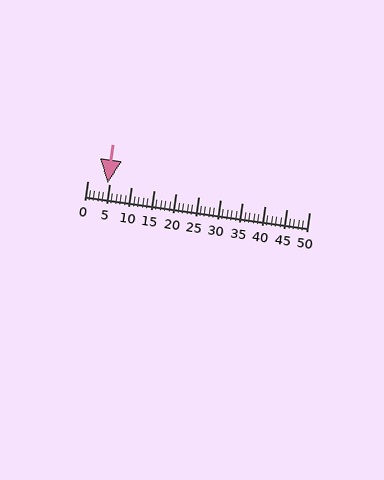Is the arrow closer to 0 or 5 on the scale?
The arrow is closer to 5.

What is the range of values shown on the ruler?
The ruler shows values from 0 to 50.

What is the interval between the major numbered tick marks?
The major tick marks are spaced 5 units apart.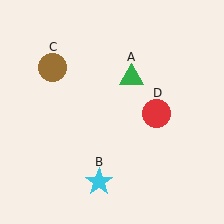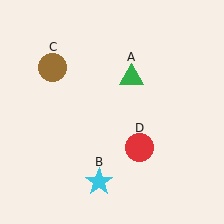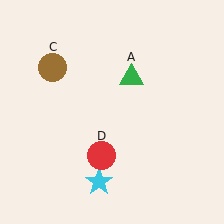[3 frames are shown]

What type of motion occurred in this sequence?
The red circle (object D) rotated clockwise around the center of the scene.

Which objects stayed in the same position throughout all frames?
Green triangle (object A) and cyan star (object B) and brown circle (object C) remained stationary.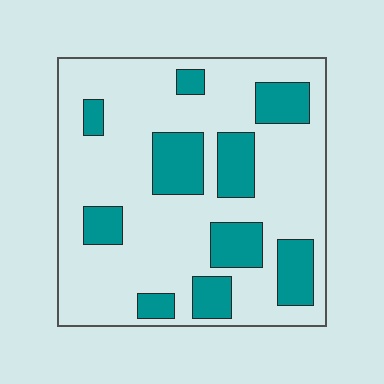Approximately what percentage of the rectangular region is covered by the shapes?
Approximately 25%.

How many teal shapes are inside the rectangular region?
10.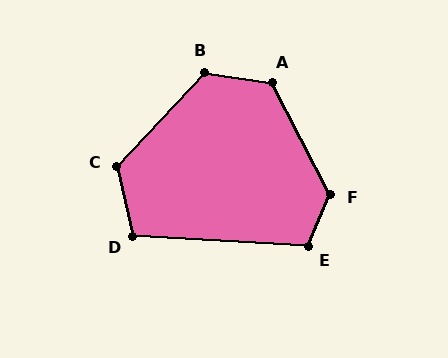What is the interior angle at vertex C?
Approximately 124 degrees (obtuse).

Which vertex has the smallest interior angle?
D, at approximately 106 degrees.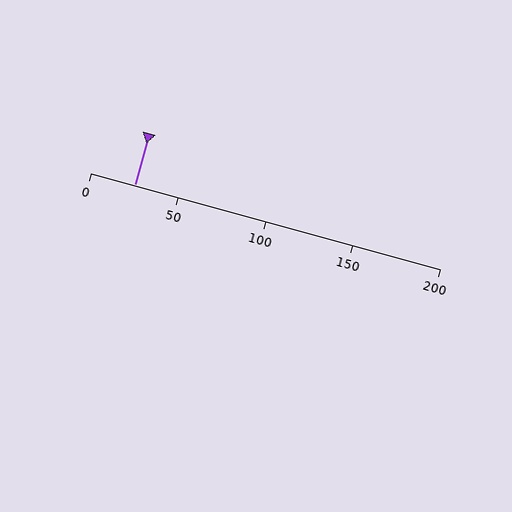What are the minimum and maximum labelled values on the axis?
The axis runs from 0 to 200.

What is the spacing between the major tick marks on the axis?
The major ticks are spaced 50 apart.